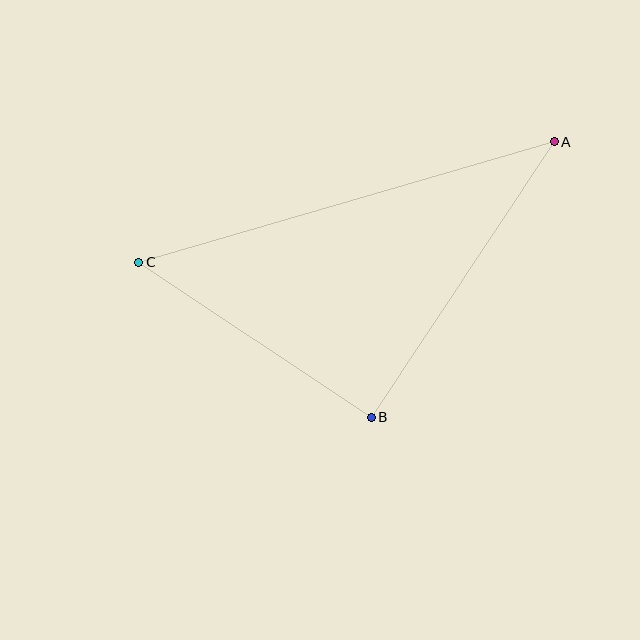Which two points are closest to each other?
Points B and C are closest to each other.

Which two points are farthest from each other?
Points A and C are farthest from each other.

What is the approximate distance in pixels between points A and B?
The distance between A and B is approximately 330 pixels.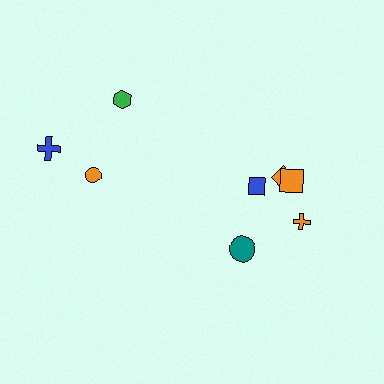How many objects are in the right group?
There are 5 objects.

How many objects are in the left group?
There are 3 objects.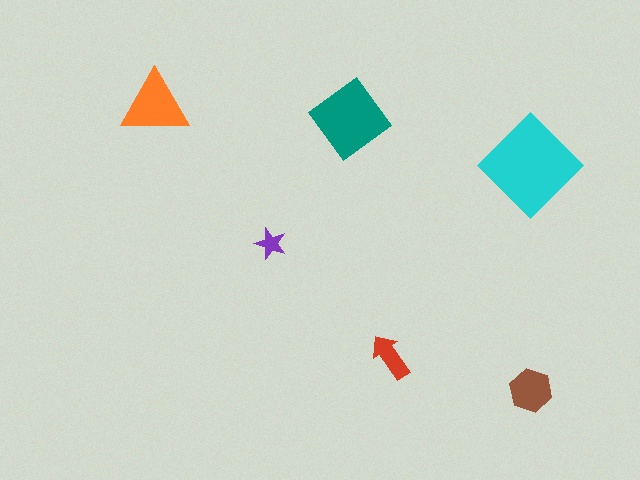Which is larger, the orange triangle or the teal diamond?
The teal diamond.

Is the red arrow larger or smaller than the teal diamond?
Smaller.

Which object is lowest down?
The brown hexagon is bottommost.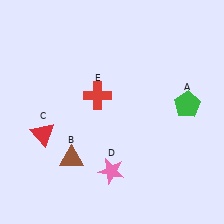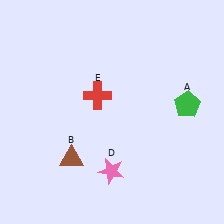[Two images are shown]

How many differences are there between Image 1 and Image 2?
There is 1 difference between the two images.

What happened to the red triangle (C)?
The red triangle (C) was removed in Image 2. It was in the bottom-left area of Image 1.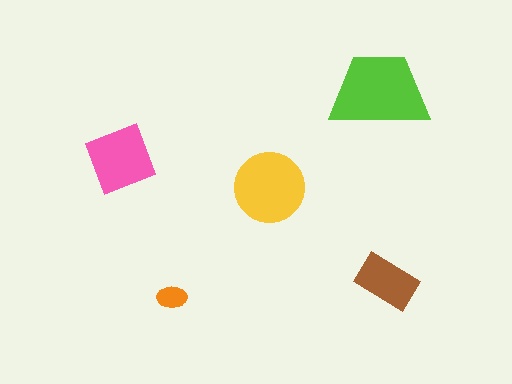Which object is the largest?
The lime trapezoid.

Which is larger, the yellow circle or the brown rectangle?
The yellow circle.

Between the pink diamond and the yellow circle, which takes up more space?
The yellow circle.